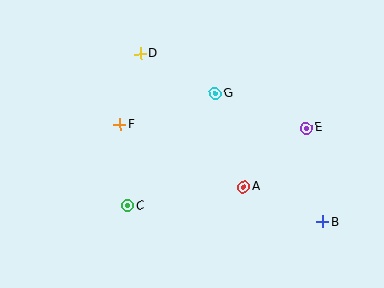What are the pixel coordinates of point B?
Point B is at (323, 222).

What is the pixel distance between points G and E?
The distance between G and E is 97 pixels.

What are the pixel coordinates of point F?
Point F is at (120, 124).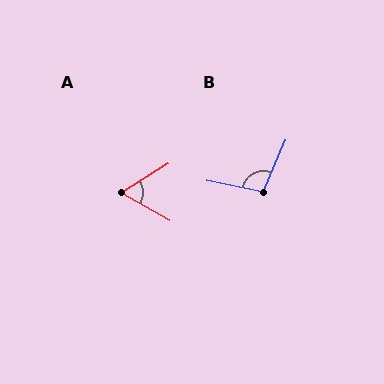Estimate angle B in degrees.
Approximately 101 degrees.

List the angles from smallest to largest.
A (61°), B (101°).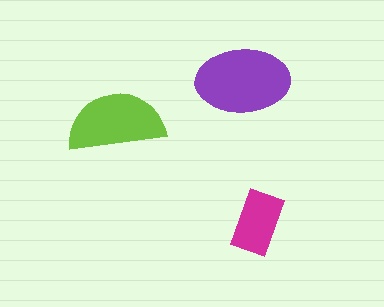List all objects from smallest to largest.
The magenta rectangle, the lime semicircle, the purple ellipse.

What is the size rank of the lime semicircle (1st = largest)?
2nd.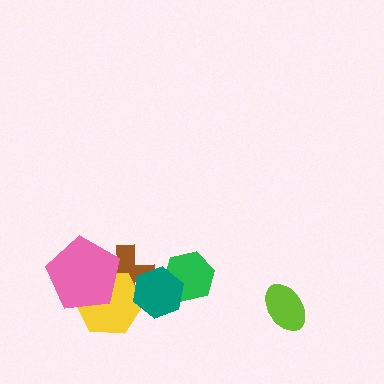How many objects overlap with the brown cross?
3 objects overlap with the brown cross.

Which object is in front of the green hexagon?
The teal hexagon is in front of the green hexagon.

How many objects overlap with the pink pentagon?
2 objects overlap with the pink pentagon.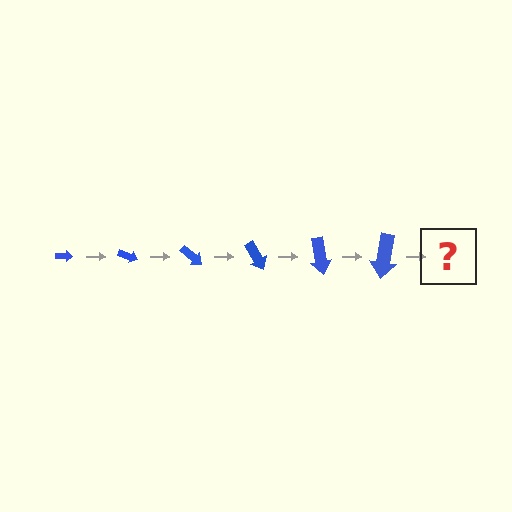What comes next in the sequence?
The next element should be an arrow, larger than the previous one and rotated 120 degrees from the start.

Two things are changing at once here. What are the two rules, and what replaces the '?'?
The two rules are that the arrow grows larger each step and it rotates 20 degrees each step. The '?' should be an arrow, larger than the previous one and rotated 120 degrees from the start.